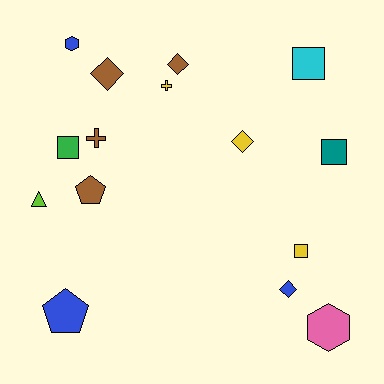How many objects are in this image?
There are 15 objects.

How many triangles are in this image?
There is 1 triangle.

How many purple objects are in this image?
There are no purple objects.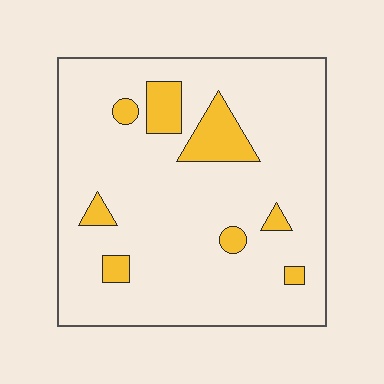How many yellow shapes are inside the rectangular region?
8.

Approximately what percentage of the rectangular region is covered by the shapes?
Approximately 10%.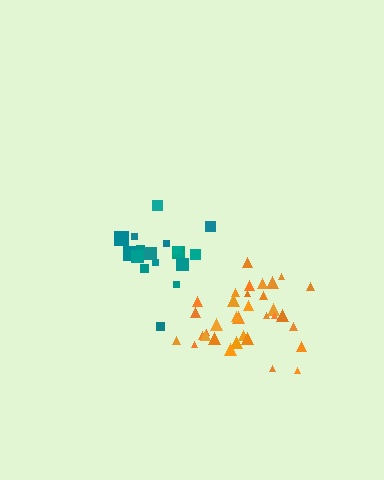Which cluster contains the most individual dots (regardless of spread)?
Orange (34).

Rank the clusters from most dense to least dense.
orange, teal.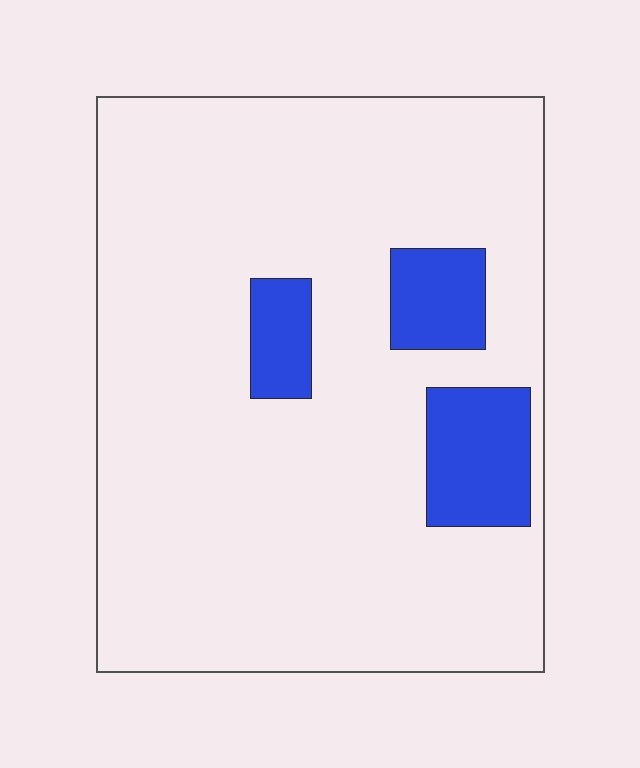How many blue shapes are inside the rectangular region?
3.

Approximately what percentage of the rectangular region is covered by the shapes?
Approximately 10%.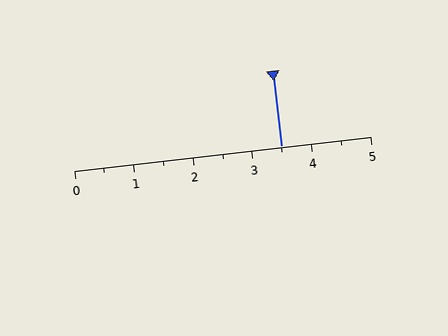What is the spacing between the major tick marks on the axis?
The major ticks are spaced 1 apart.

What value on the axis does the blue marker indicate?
The marker indicates approximately 3.5.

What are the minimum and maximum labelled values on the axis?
The axis runs from 0 to 5.